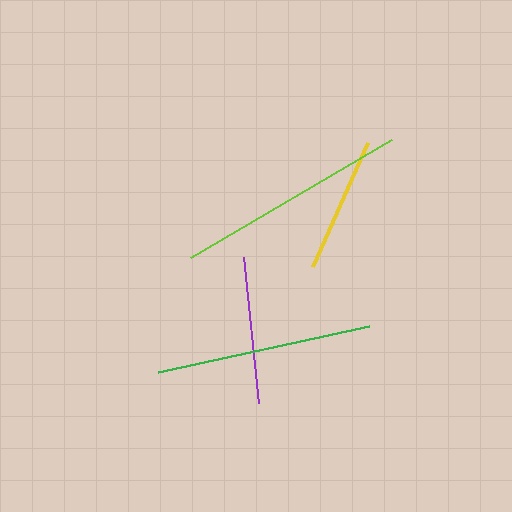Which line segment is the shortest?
The yellow line is the shortest at approximately 136 pixels.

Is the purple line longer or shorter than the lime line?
The lime line is longer than the purple line.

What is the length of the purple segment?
The purple segment is approximately 147 pixels long.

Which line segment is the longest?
The lime line is the longest at approximately 233 pixels.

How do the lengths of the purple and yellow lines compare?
The purple and yellow lines are approximately the same length.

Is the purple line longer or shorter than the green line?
The green line is longer than the purple line.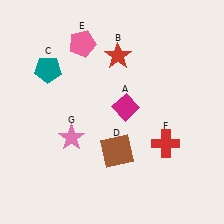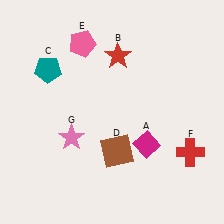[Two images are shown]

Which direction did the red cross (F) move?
The red cross (F) moved right.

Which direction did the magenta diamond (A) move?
The magenta diamond (A) moved down.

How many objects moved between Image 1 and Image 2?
2 objects moved between the two images.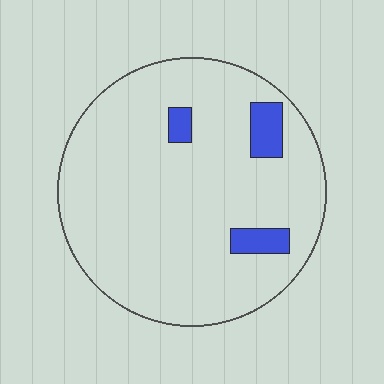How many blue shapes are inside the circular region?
3.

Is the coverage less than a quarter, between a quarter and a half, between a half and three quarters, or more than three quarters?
Less than a quarter.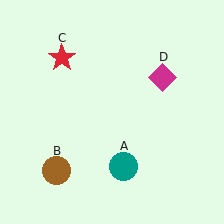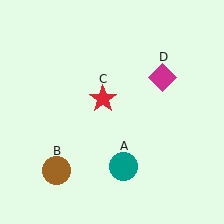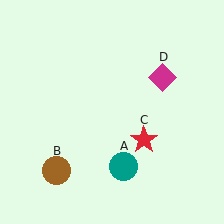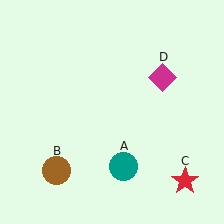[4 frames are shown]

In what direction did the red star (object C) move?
The red star (object C) moved down and to the right.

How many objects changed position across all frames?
1 object changed position: red star (object C).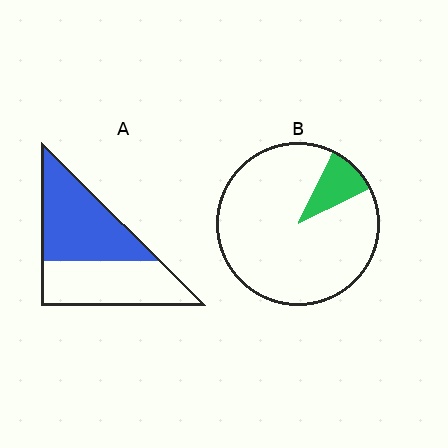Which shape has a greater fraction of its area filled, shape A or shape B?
Shape A.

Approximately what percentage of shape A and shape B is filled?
A is approximately 55% and B is approximately 10%.